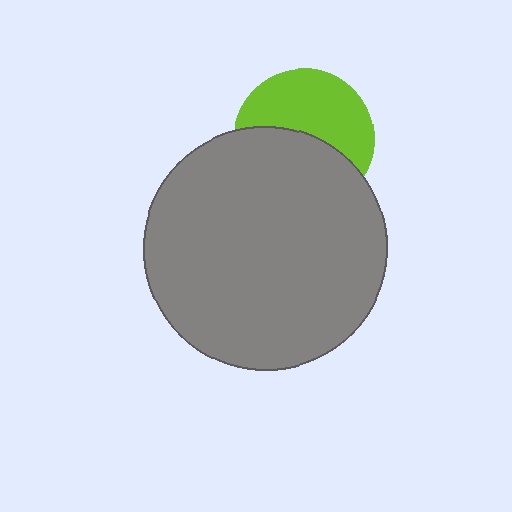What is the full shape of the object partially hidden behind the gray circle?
The partially hidden object is a lime circle.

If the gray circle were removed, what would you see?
You would see the complete lime circle.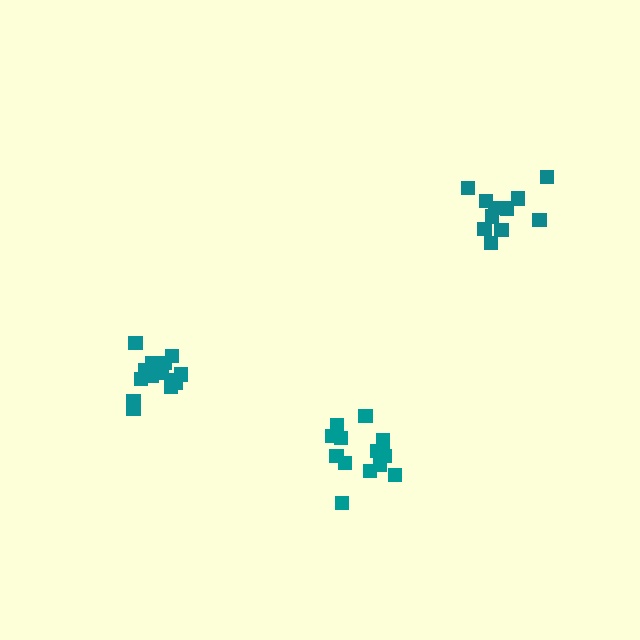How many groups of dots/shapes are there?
There are 3 groups.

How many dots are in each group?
Group 1: 14 dots, Group 2: 15 dots, Group 3: 11 dots (40 total).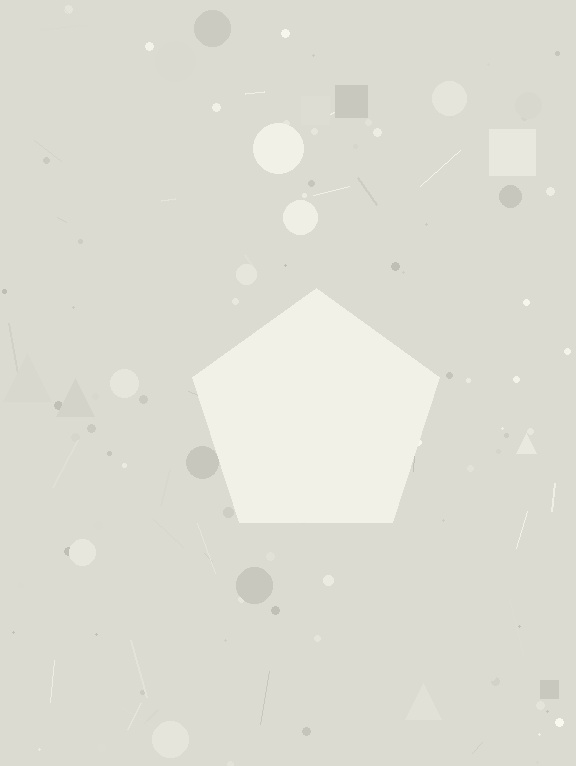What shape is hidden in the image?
A pentagon is hidden in the image.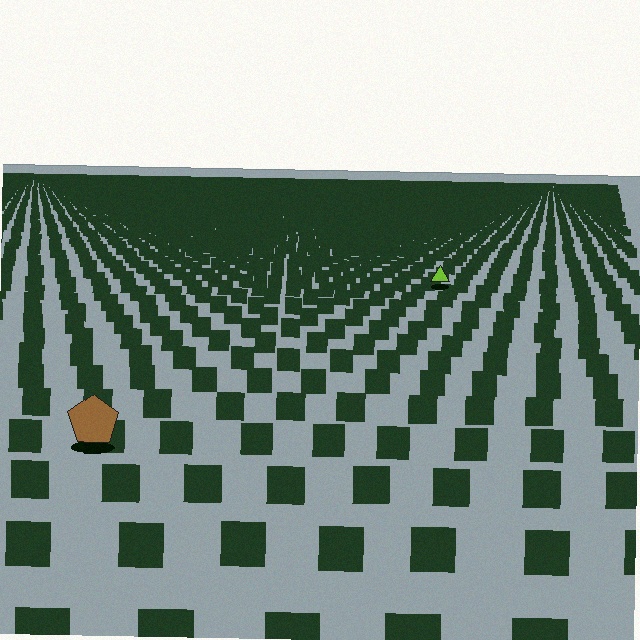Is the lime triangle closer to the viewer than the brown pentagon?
No. The brown pentagon is closer — you can tell from the texture gradient: the ground texture is coarser near it.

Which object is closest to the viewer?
The brown pentagon is closest. The texture marks near it are larger and more spread out.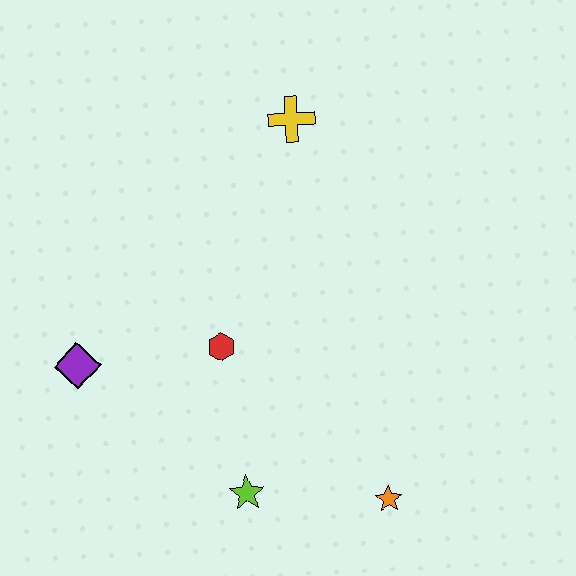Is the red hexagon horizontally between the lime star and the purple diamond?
Yes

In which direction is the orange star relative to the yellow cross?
The orange star is below the yellow cross.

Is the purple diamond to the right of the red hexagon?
No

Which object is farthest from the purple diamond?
The orange star is farthest from the purple diamond.